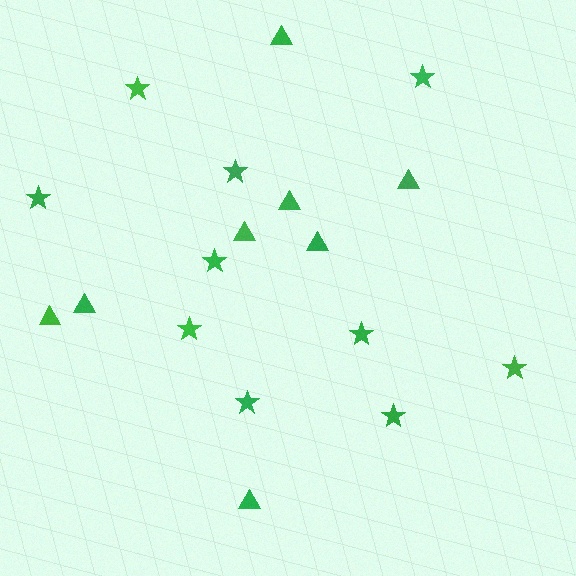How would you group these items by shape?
There are 2 groups: one group of stars (10) and one group of triangles (8).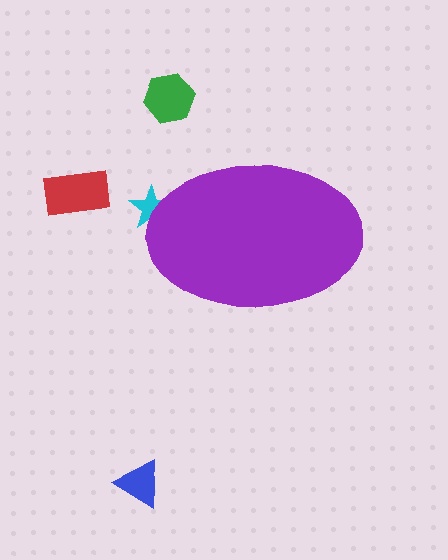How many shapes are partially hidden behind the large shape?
1 shape is partially hidden.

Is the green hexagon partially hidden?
No, the green hexagon is fully visible.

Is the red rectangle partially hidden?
No, the red rectangle is fully visible.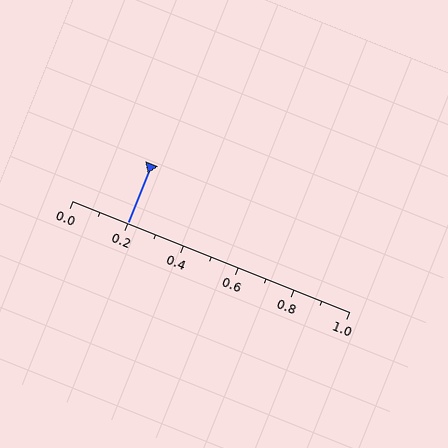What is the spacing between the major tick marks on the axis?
The major ticks are spaced 0.2 apart.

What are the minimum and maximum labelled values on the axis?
The axis runs from 0.0 to 1.0.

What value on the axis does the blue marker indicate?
The marker indicates approximately 0.2.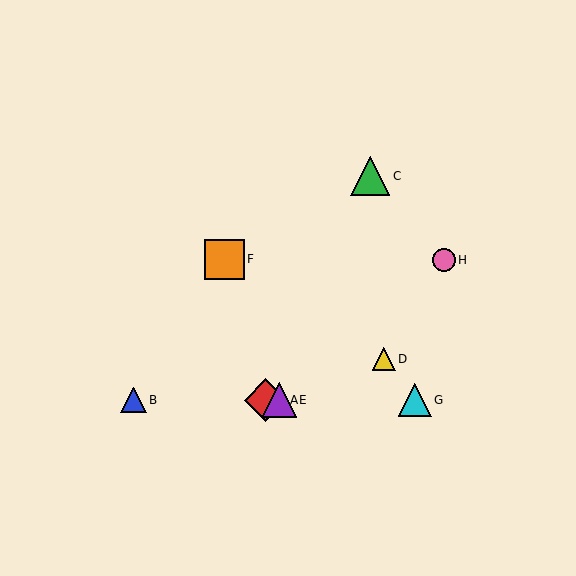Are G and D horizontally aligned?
No, G is at y≈400 and D is at y≈359.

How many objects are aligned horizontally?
4 objects (A, B, E, G) are aligned horizontally.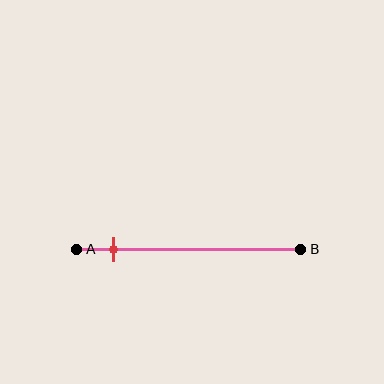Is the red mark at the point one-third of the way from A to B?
No, the mark is at about 15% from A, not at the 33% one-third point.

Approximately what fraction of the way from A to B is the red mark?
The red mark is approximately 15% of the way from A to B.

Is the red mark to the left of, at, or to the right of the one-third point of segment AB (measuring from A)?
The red mark is to the left of the one-third point of segment AB.